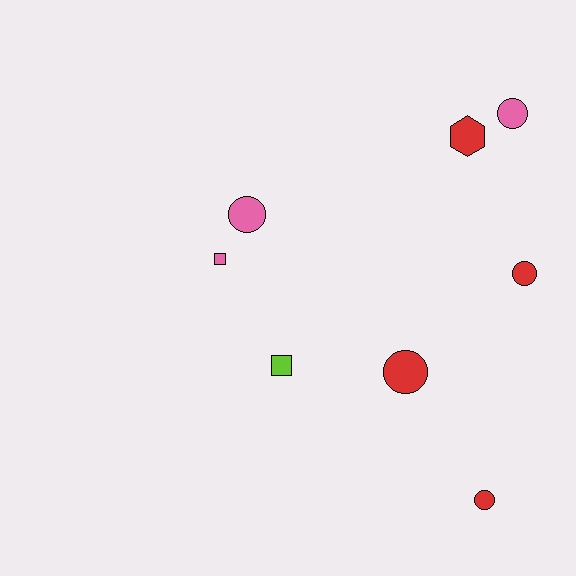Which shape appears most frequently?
Circle, with 5 objects.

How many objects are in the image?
There are 8 objects.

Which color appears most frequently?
Red, with 4 objects.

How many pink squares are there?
There is 1 pink square.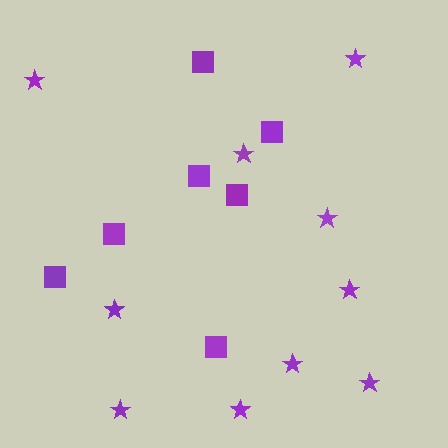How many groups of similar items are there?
There are 2 groups: one group of stars (10) and one group of squares (7).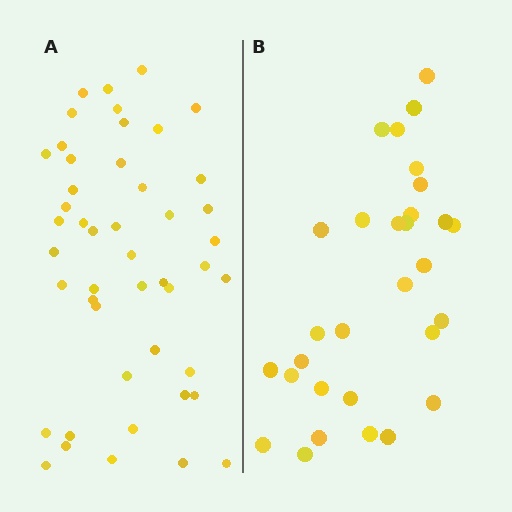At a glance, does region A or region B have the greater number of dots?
Region A (the left region) has more dots.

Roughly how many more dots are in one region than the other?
Region A has approximately 15 more dots than region B.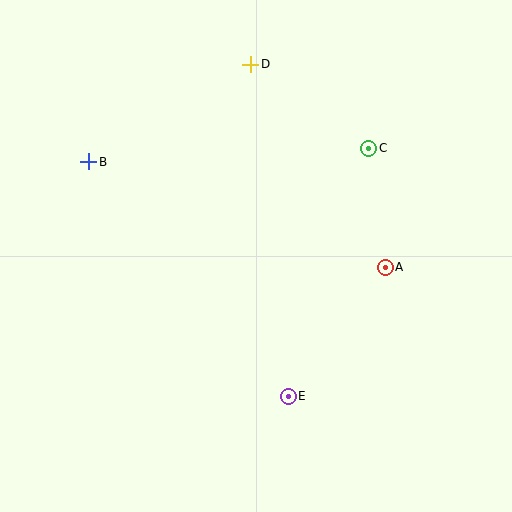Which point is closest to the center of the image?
Point A at (385, 267) is closest to the center.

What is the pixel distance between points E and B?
The distance between E and B is 308 pixels.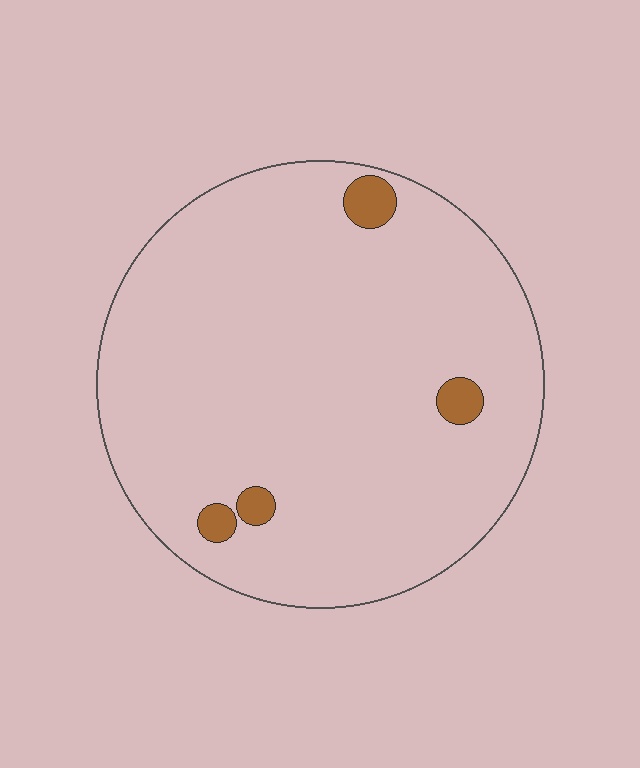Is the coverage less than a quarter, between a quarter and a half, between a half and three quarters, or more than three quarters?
Less than a quarter.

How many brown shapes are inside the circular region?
4.